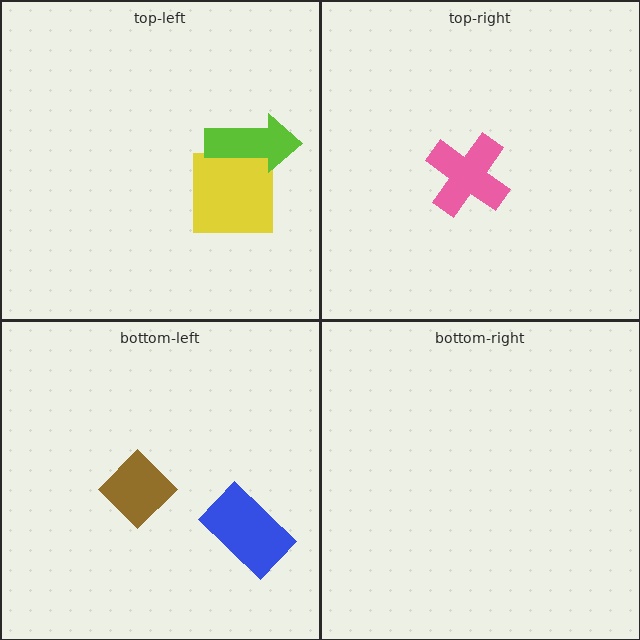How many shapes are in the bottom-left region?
2.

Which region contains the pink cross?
The top-right region.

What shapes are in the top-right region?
The pink cross.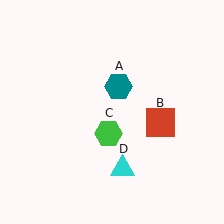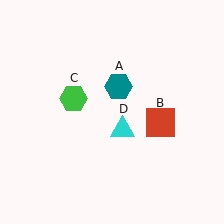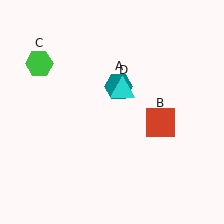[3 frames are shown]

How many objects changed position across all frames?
2 objects changed position: green hexagon (object C), cyan triangle (object D).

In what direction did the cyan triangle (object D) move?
The cyan triangle (object D) moved up.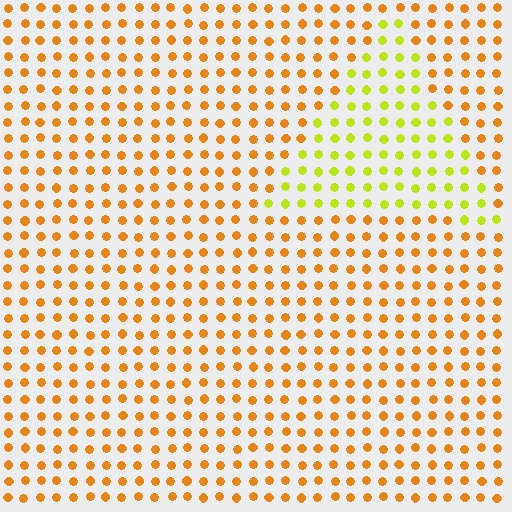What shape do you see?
I see a triangle.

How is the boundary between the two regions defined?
The boundary is defined purely by a slight shift in hue (about 41 degrees). Spacing, size, and orientation are identical on both sides.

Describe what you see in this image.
The image is filled with small orange elements in a uniform arrangement. A triangle-shaped region is visible where the elements are tinted to a slightly different hue, forming a subtle color boundary.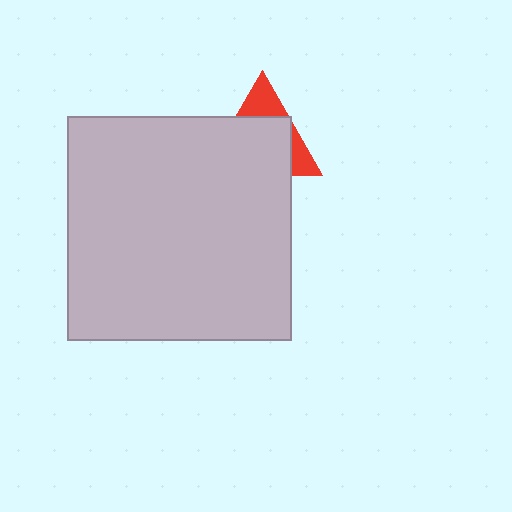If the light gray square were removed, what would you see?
You would see the complete red triangle.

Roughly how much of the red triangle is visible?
A small part of it is visible (roughly 32%).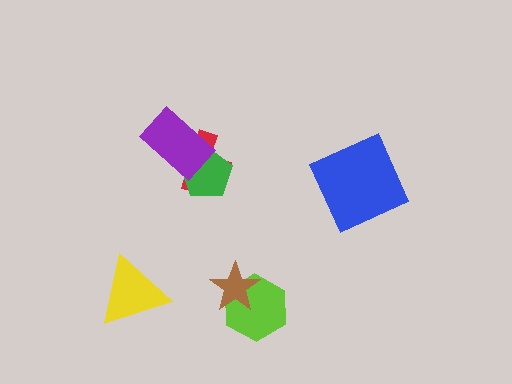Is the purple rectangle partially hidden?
No, no other shape covers it.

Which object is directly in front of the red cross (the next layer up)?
The green pentagon is directly in front of the red cross.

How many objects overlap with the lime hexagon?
1 object overlaps with the lime hexagon.